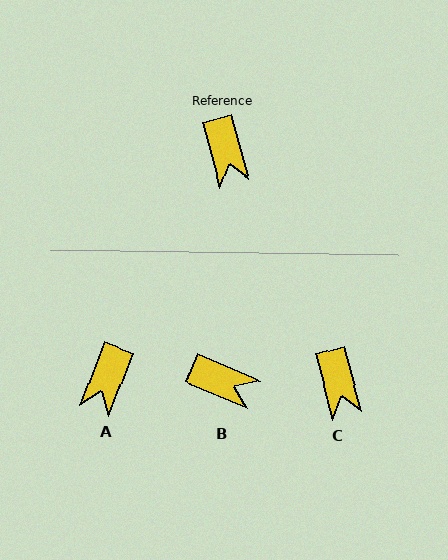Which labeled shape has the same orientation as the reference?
C.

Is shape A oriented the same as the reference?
No, it is off by about 36 degrees.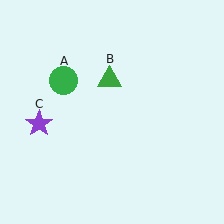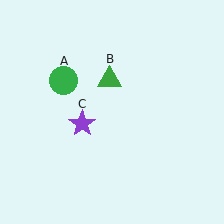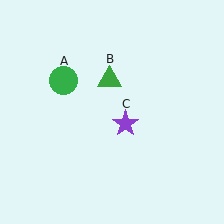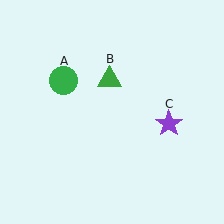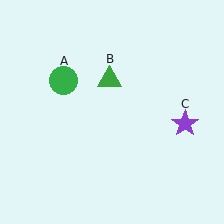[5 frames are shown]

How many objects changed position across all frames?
1 object changed position: purple star (object C).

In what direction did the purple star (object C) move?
The purple star (object C) moved right.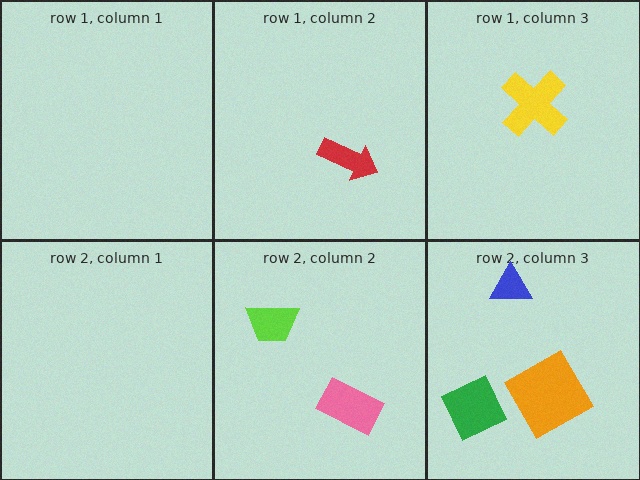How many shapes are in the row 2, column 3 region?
3.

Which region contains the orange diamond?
The row 2, column 3 region.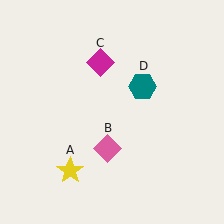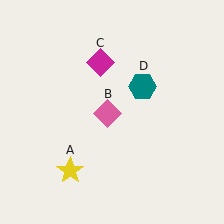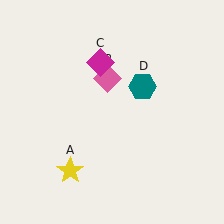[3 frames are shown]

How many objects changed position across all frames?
1 object changed position: pink diamond (object B).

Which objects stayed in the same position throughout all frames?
Yellow star (object A) and magenta diamond (object C) and teal hexagon (object D) remained stationary.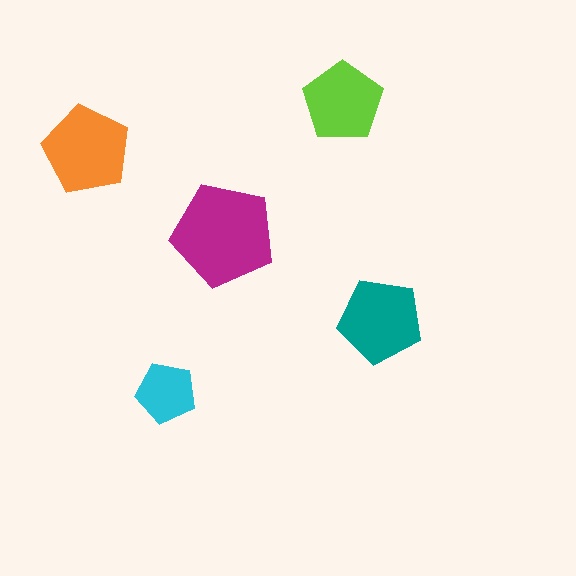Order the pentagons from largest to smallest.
the magenta one, the orange one, the teal one, the lime one, the cyan one.